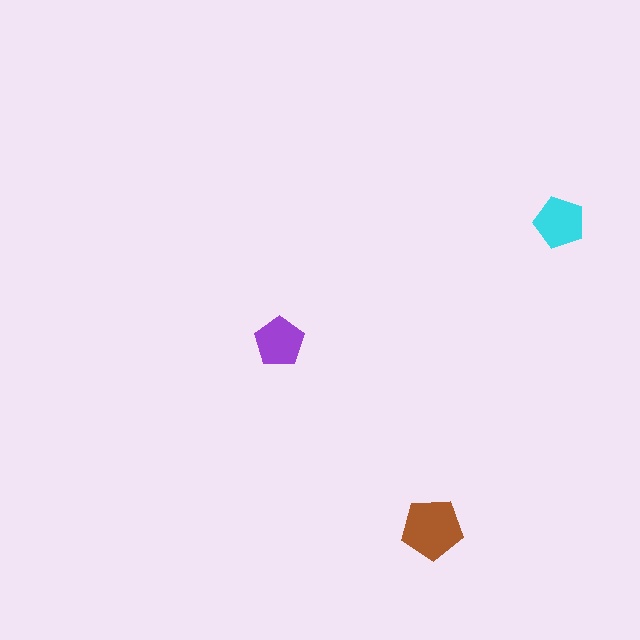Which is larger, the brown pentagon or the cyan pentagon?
The brown one.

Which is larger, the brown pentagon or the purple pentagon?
The brown one.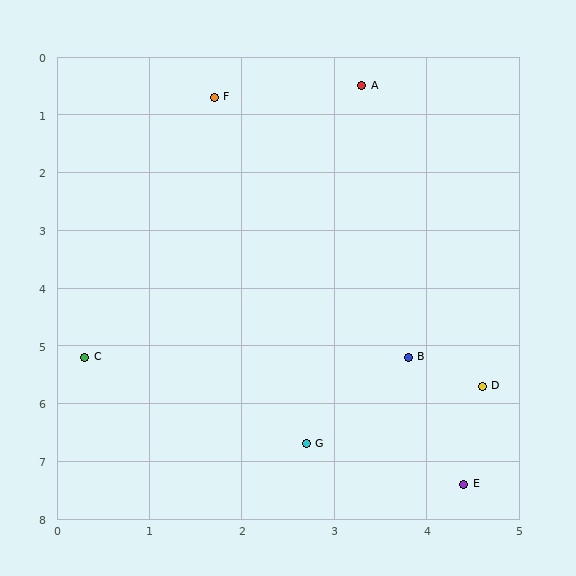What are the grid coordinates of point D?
Point D is at approximately (4.6, 5.7).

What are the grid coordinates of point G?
Point G is at approximately (2.7, 6.7).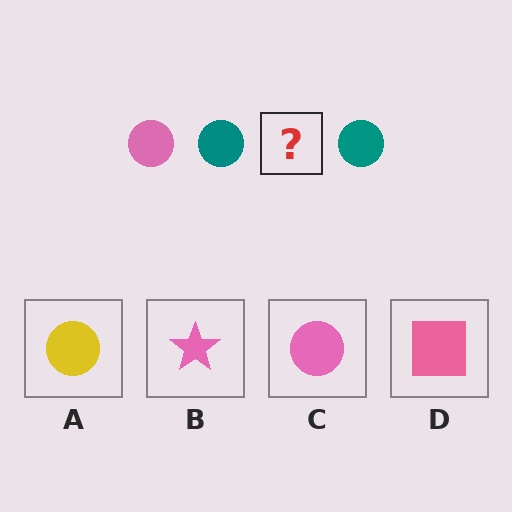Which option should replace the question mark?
Option C.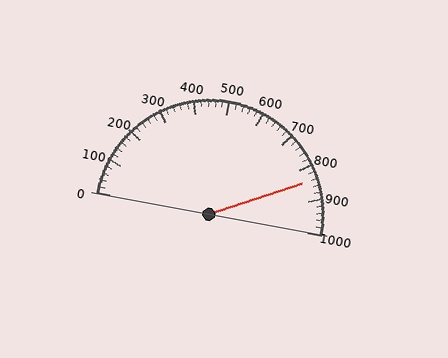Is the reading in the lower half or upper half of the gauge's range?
The reading is in the upper half of the range (0 to 1000).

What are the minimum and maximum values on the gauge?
The gauge ranges from 0 to 1000.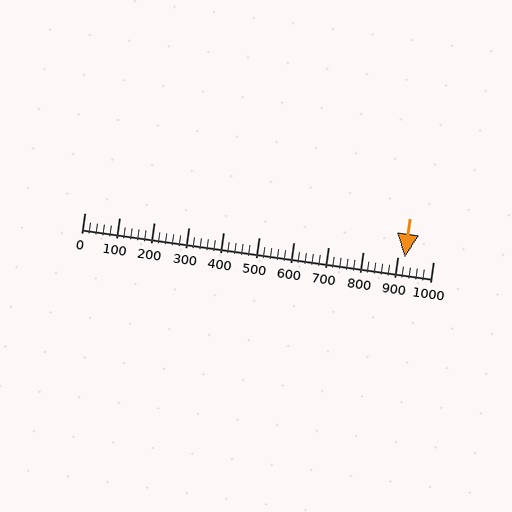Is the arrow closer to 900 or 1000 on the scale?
The arrow is closer to 900.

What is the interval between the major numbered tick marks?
The major tick marks are spaced 100 units apart.